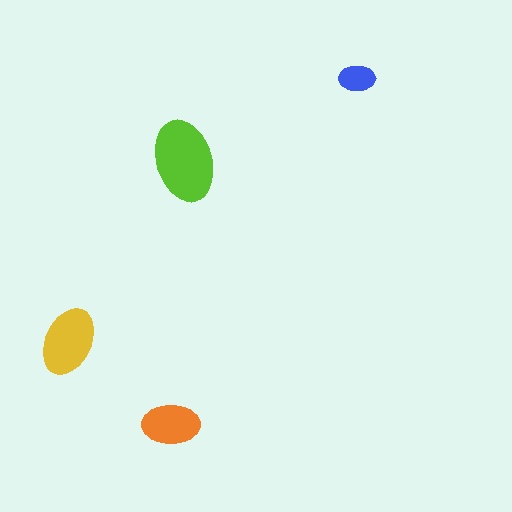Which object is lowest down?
The orange ellipse is bottommost.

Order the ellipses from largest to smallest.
the lime one, the yellow one, the orange one, the blue one.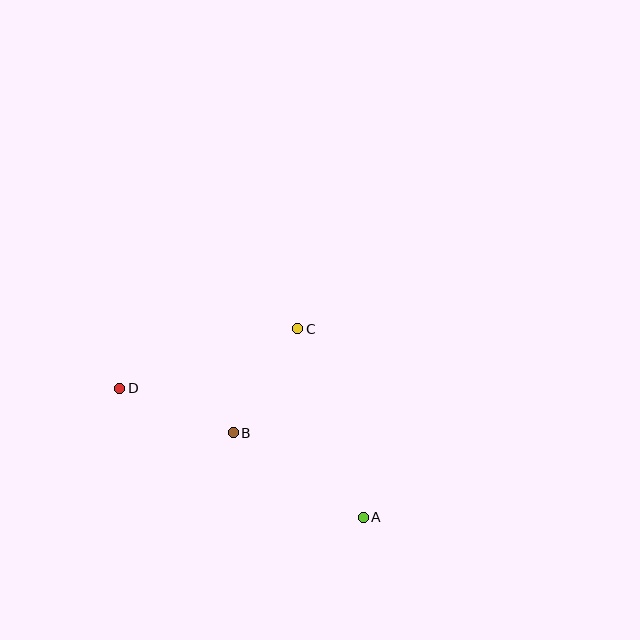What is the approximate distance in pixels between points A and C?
The distance between A and C is approximately 199 pixels.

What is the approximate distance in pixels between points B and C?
The distance between B and C is approximately 122 pixels.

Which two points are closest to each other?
Points B and D are closest to each other.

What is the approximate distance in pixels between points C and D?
The distance between C and D is approximately 188 pixels.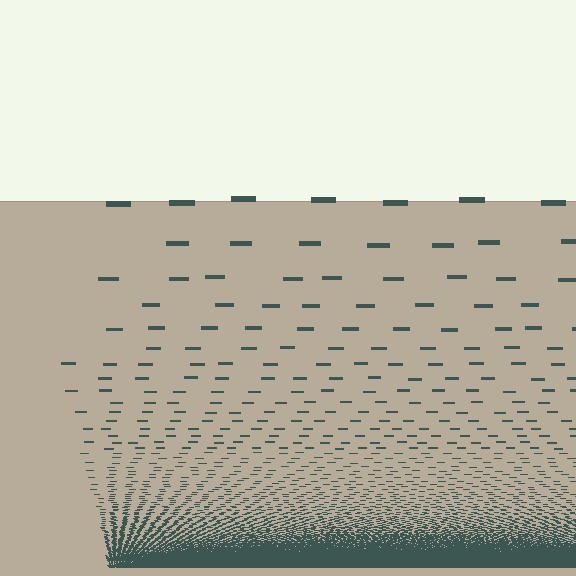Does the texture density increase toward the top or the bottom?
Density increases toward the bottom.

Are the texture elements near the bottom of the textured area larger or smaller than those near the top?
Smaller. The gradient is inverted — elements near the bottom are smaller and denser.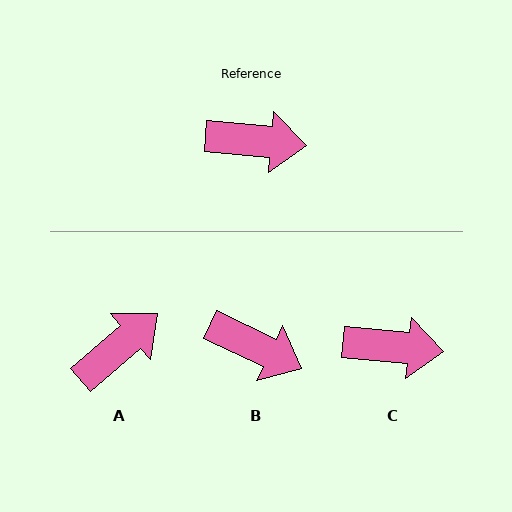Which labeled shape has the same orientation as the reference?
C.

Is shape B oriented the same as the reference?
No, it is off by about 21 degrees.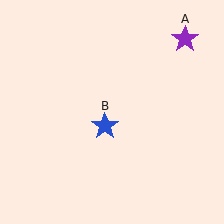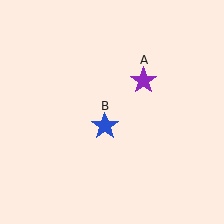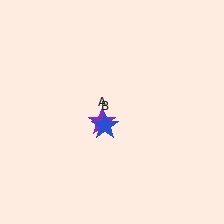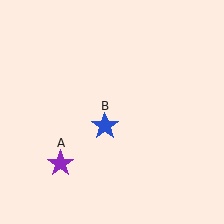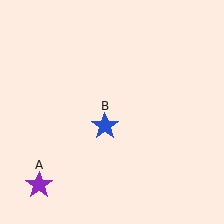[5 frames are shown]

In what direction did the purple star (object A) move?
The purple star (object A) moved down and to the left.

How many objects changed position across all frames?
1 object changed position: purple star (object A).